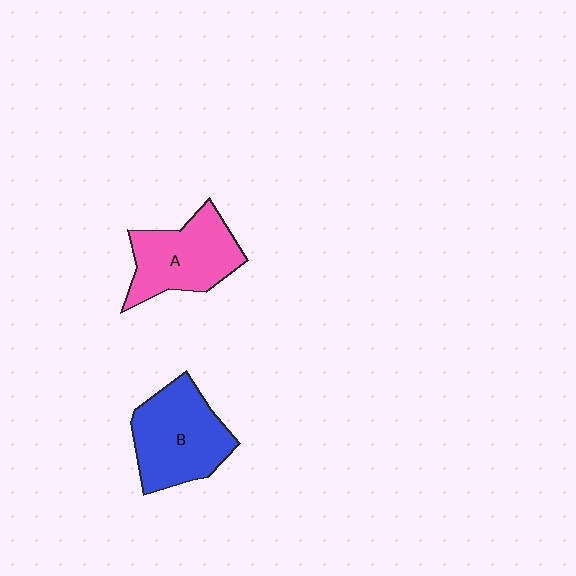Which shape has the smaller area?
Shape A (pink).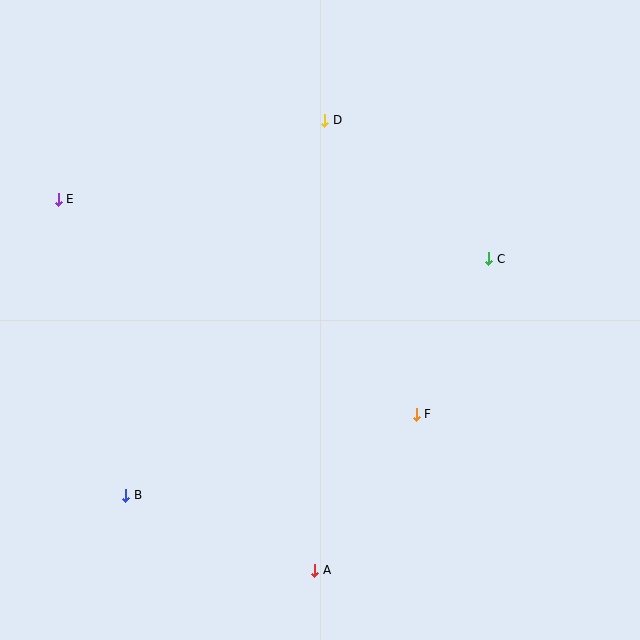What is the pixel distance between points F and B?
The distance between F and B is 302 pixels.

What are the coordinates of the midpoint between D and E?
The midpoint between D and E is at (191, 160).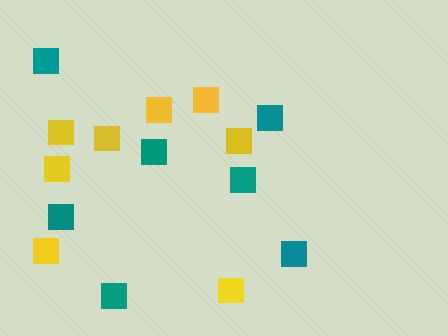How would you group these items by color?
There are 2 groups: one group of teal squares (7) and one group of yellow squares (8).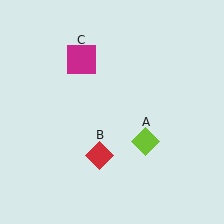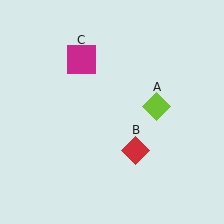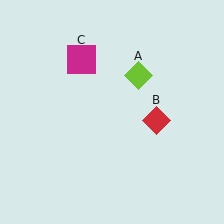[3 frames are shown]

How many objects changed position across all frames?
2 objects changed position: lime diamond (object A), red diamond (object B).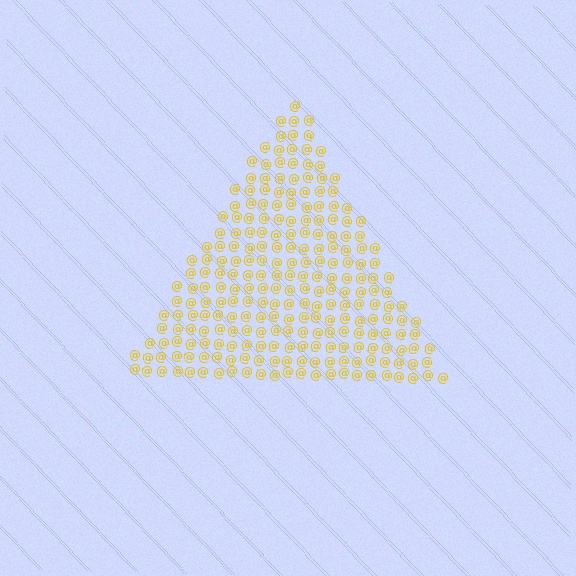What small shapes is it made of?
It is made of small at signs.